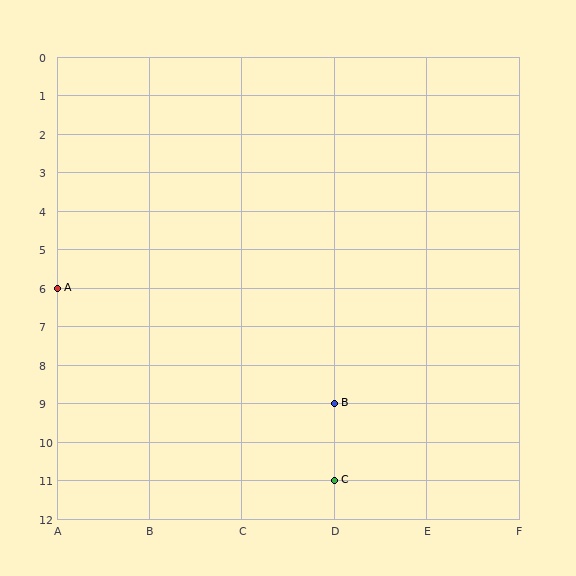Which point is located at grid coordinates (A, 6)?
Point A is at (A, 6).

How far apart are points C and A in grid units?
Points C and A are 3 columns and 5 rows apart (about 5.8 grid units diagonally).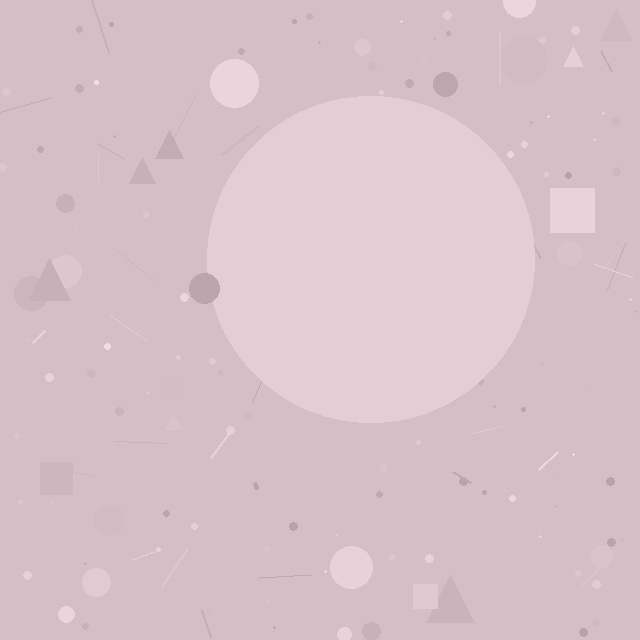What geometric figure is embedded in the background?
A circle is embedded in the background.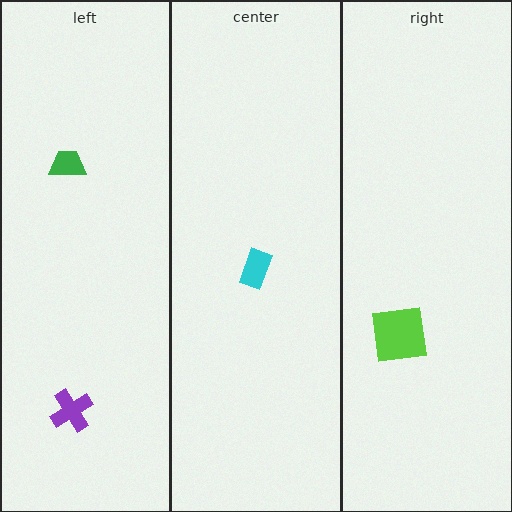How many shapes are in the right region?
1.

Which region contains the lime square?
The right region.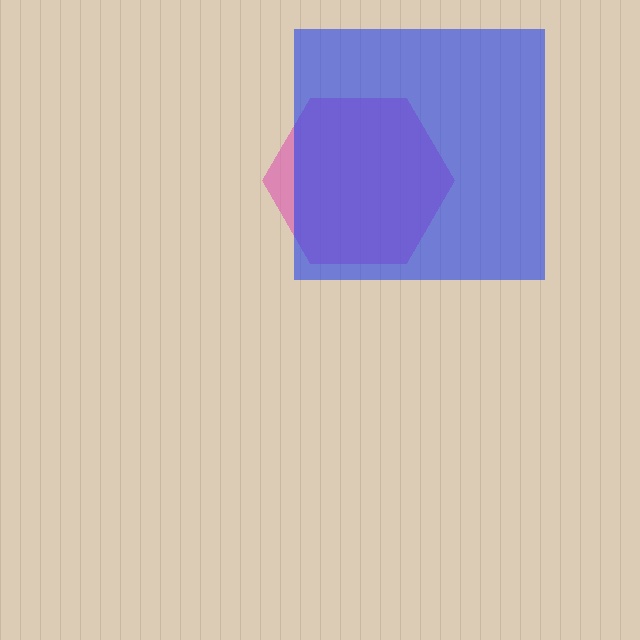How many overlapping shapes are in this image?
There are 2 overlapping shapes in the image.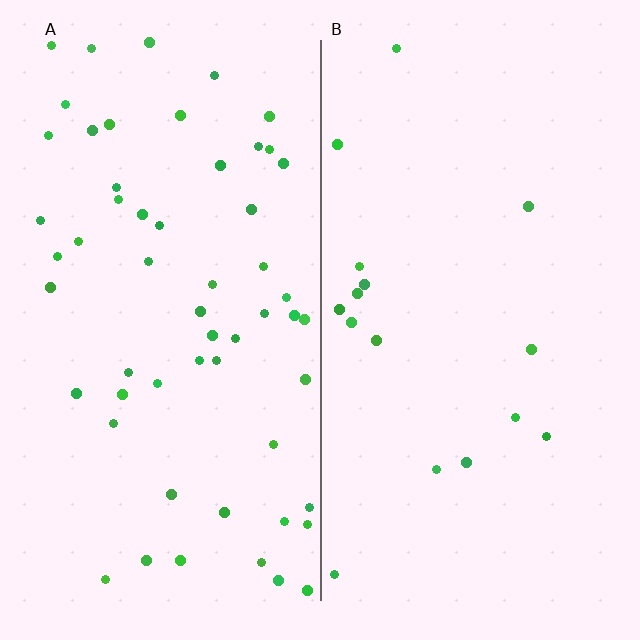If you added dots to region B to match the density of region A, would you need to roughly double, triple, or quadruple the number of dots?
Approximately quadruple.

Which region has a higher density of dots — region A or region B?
A (the left).